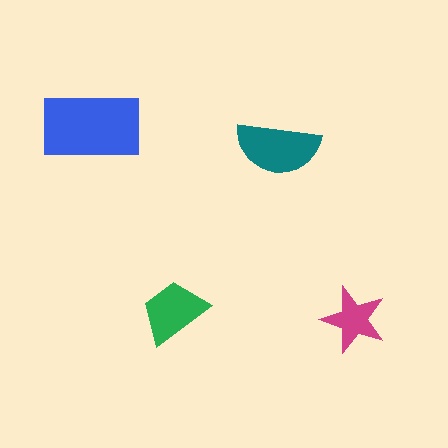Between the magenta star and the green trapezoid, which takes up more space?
The green trapezoid.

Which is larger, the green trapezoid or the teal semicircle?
The teal semicircle.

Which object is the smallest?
The magenta star.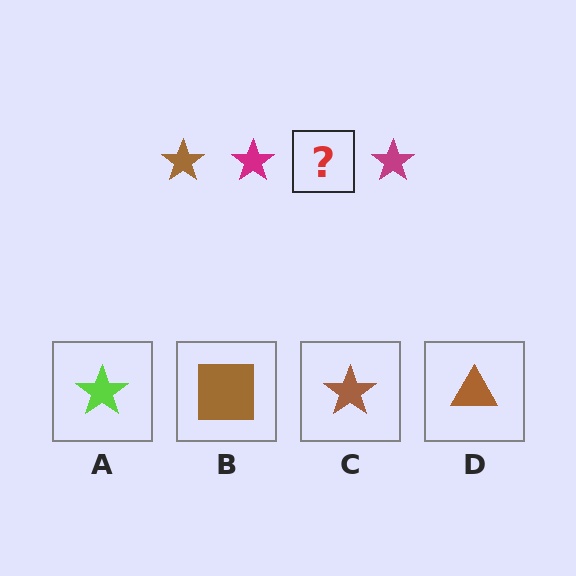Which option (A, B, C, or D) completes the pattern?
C.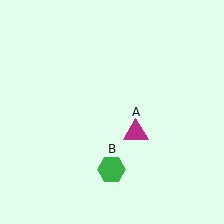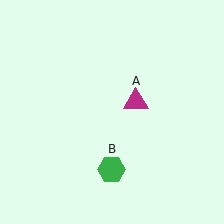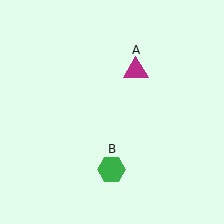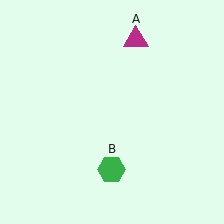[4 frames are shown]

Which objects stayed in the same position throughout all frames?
Green hexagon (object B) remained stationary.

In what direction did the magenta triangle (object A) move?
The magenta triangle (object A) moved up.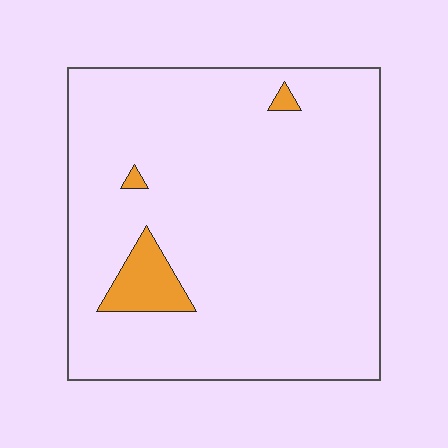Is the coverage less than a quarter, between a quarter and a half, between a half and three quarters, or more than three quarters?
Less than a quarter.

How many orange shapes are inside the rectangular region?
3.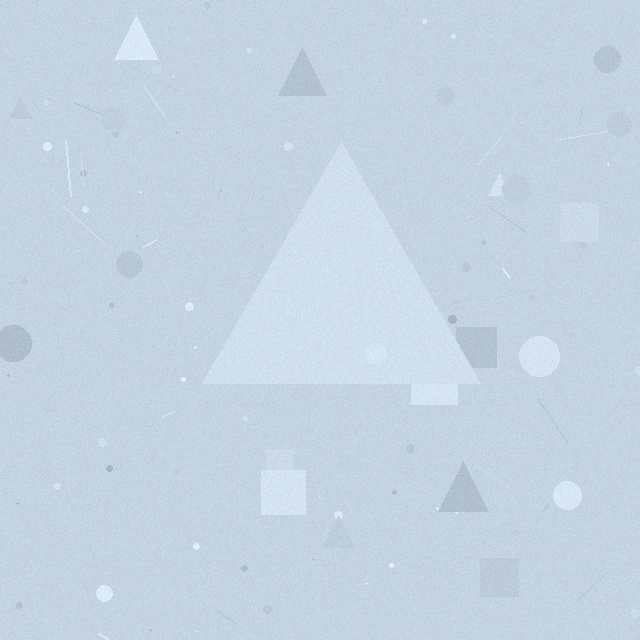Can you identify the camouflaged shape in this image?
The camouflaged shape is a triangle.